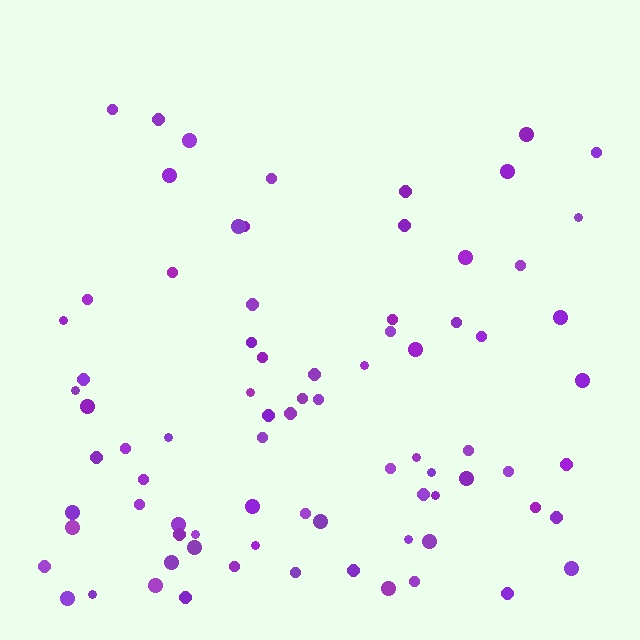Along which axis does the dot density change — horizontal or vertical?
Vertical.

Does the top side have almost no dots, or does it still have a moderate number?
Still a moderate number, just noticeably fewer than the bottom.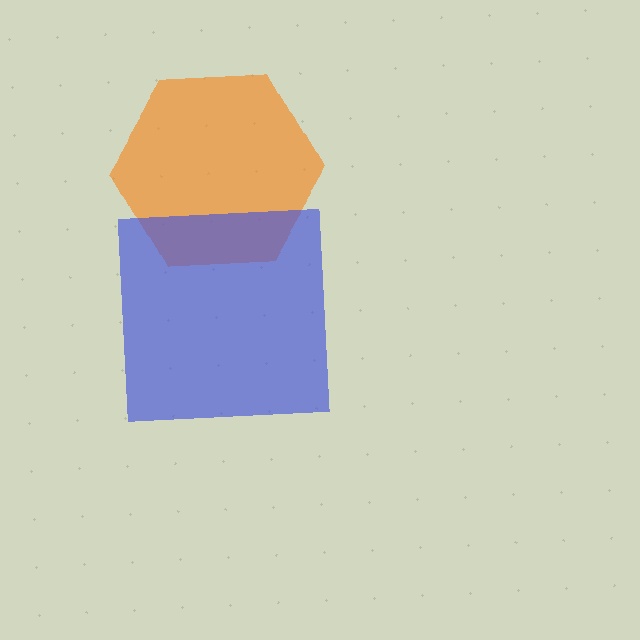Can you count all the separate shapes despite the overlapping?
Yes, there are 2 separate shapes.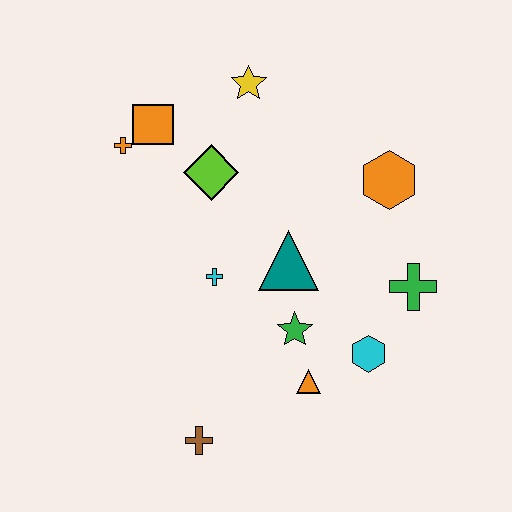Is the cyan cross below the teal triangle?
Yes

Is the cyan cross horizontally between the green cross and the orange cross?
Yes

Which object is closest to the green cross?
The cyan hexagon is closest to the green cross.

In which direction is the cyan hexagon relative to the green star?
The cyan hexagon is to the right of the green star.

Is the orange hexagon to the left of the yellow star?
No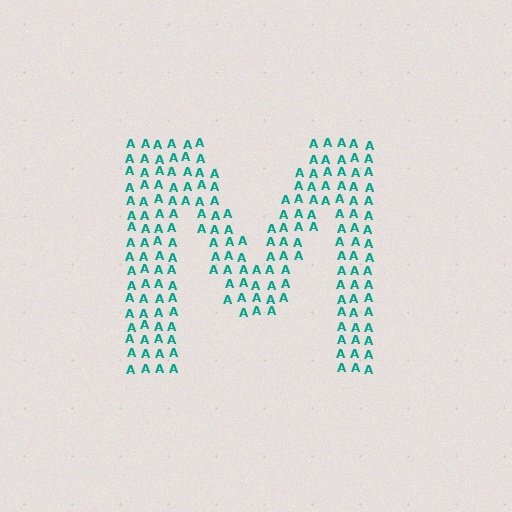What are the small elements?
The small elements are letter A's.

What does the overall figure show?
The overall figure shows the letter M.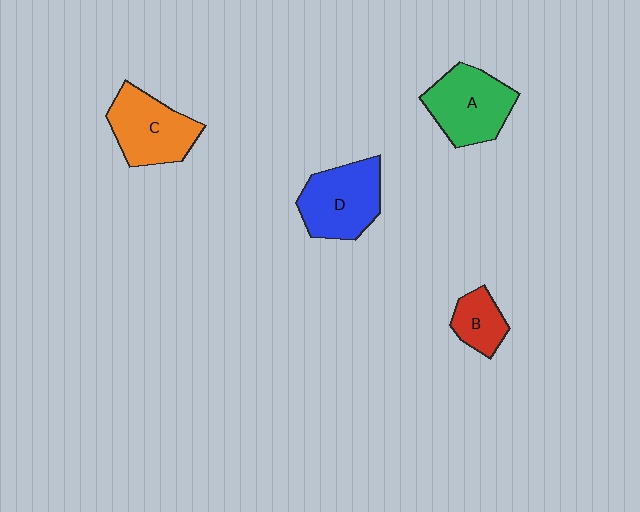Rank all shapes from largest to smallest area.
From largest to smallest: D (blue), A (green), C (orange), B (red).